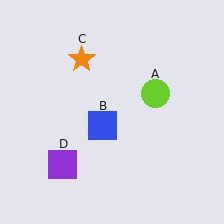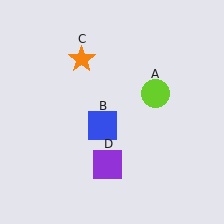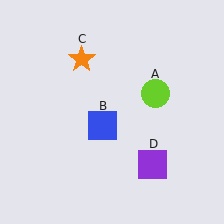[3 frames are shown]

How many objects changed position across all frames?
1 object changed position: purple square (object D).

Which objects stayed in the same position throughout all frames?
Lime circle (object A) and blue square (object B) and orange star (object C) remained stationary.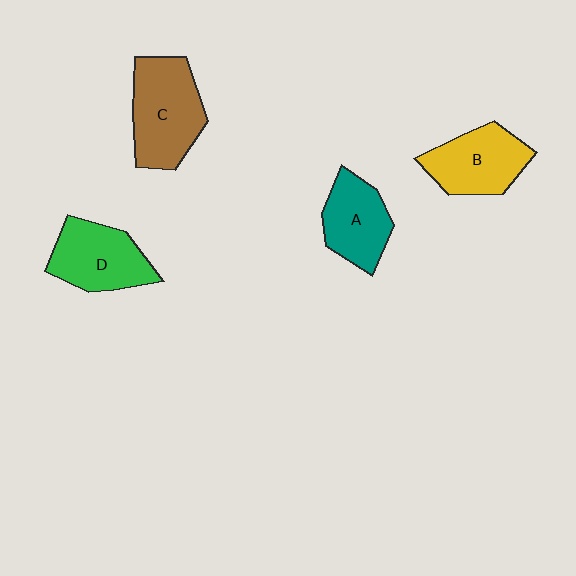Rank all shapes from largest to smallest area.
From largest to smallest: C (brown), D (green), B (yellow), A (teal).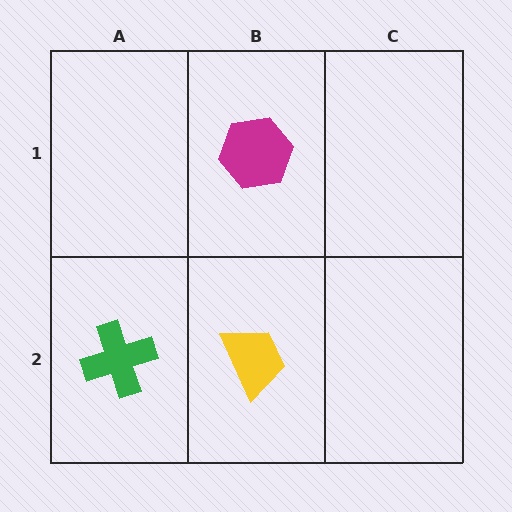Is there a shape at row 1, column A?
No, that cell is empty.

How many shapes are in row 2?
2 shapes.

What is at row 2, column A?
A green cross.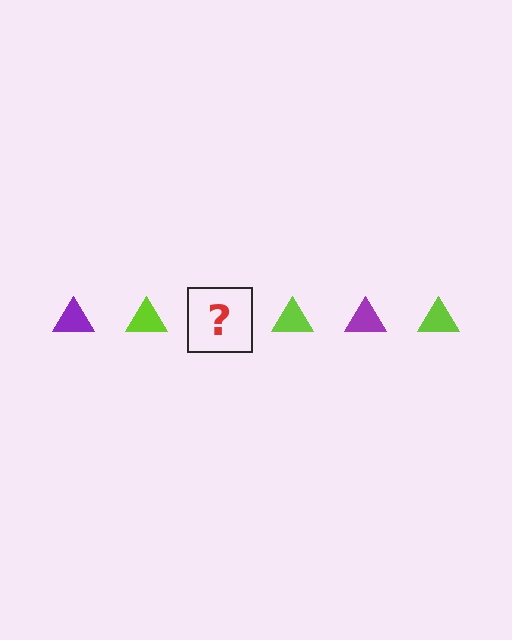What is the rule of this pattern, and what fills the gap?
The rule is that the pattern cycles through purple, lime triangles. The gap should be filled with a purple triangle.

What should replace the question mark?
The question mark should be replaced with a purple triangle.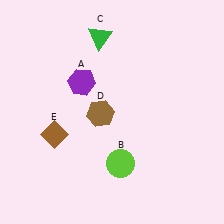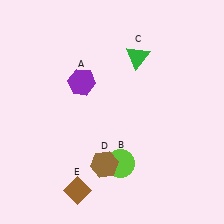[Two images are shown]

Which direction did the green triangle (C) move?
The green triangle (C) moved right.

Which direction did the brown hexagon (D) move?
The brown hexagon (D) moved down.